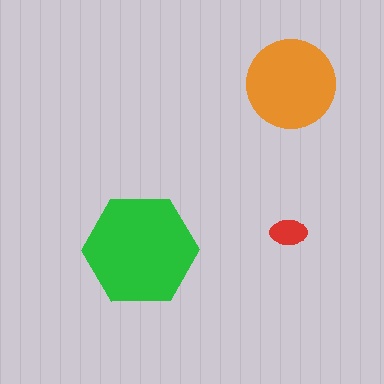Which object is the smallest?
The red ellipse.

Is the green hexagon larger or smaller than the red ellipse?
Larger.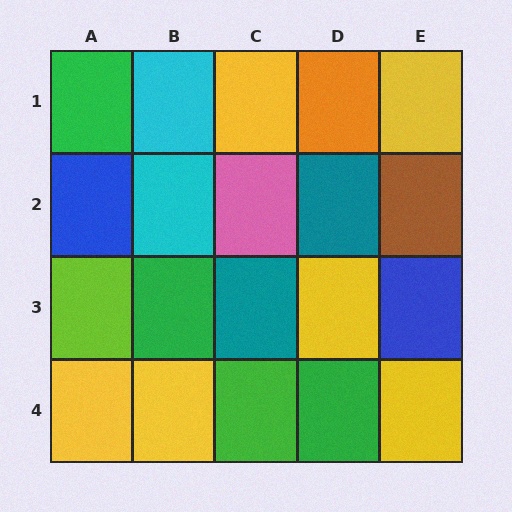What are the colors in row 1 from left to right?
Green, cyan, yellow, orange, yellow.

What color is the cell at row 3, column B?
Green.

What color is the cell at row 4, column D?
Green.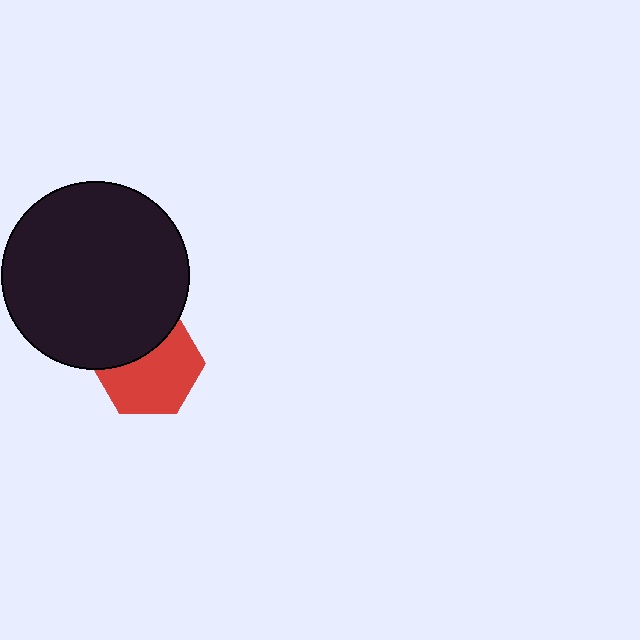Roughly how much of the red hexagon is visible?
About half of it is visible (roughly 65%).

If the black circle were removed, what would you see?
You would see the complete red hexagon.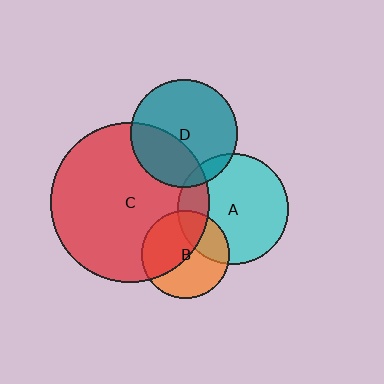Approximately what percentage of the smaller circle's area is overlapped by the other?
Approximately 50%.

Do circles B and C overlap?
Yes.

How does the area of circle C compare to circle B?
Approximately 3.2 times.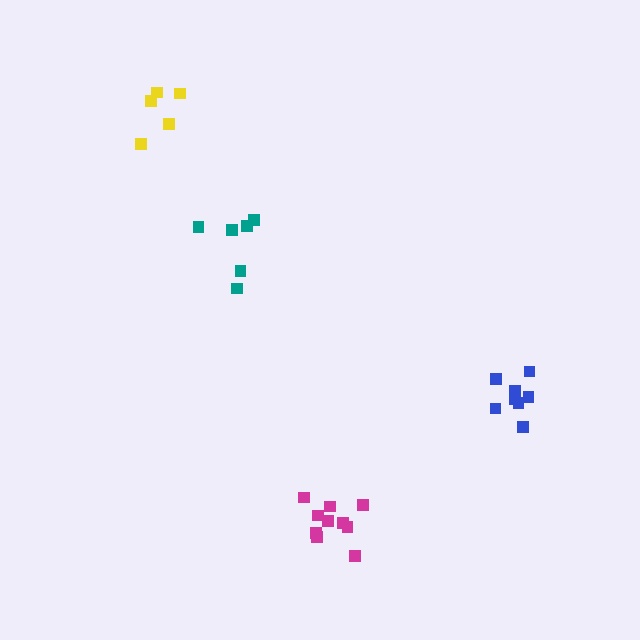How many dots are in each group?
Group 1: 10 dots, Group 2: 8 dots, Group 3: 6 dots, Group 4: 5 dots (29 total).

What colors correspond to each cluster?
The clusters are colored: magenta, blue, teal, yellow.